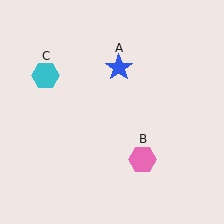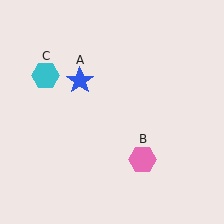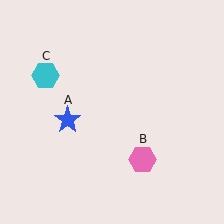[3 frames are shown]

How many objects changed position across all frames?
1 object changed position: blue star (object A).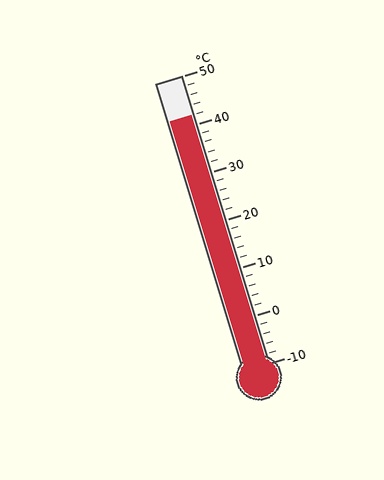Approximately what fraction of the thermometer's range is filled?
The thermometer is filled to approximately 85% of its range.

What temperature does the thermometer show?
The thermometer shows approximately 42°C.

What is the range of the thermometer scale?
The thermometer scale ranges from -10°C to 50°C.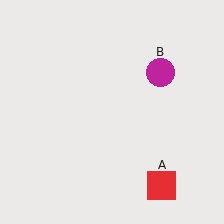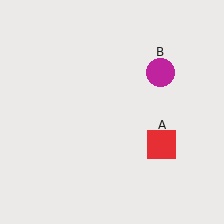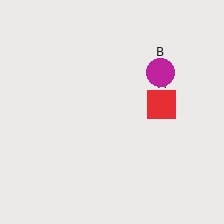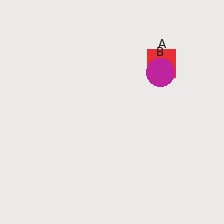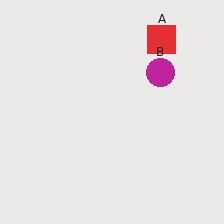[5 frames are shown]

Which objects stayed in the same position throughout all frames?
Magenta circle (object B) remained stationary.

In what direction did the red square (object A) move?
The red square (object A) moved up.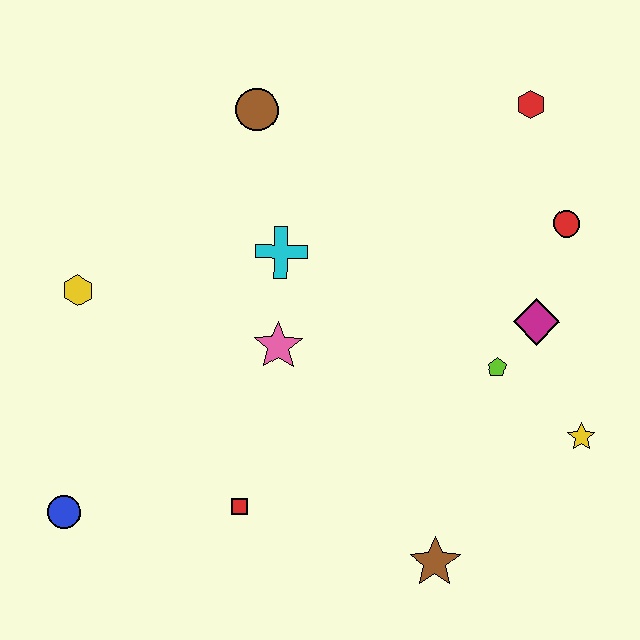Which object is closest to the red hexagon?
The red circle is closest to the red hexagon.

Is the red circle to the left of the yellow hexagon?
No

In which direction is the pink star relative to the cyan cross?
The pink star is below the cyan cross.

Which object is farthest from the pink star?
The red hexagon is farthest from the pink star.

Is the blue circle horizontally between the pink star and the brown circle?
No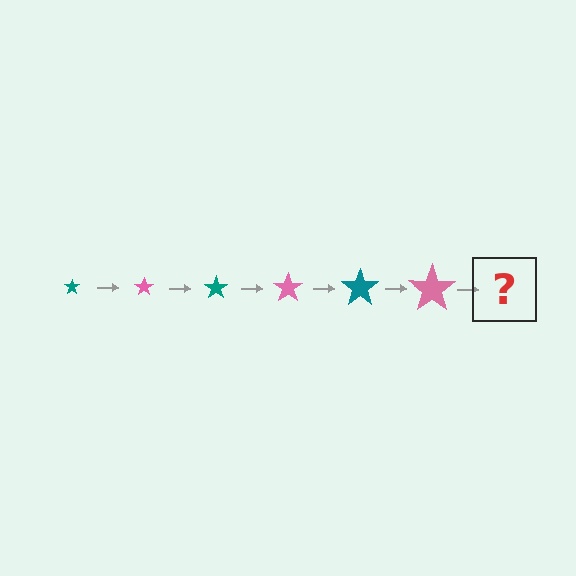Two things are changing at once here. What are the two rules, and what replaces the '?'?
The two rules are that the star grows larger each step and the color cycles through teal and pink. The '?' should be a teal star, larger than the previous one.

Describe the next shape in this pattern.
It should be a teal star, larger than the previous one.